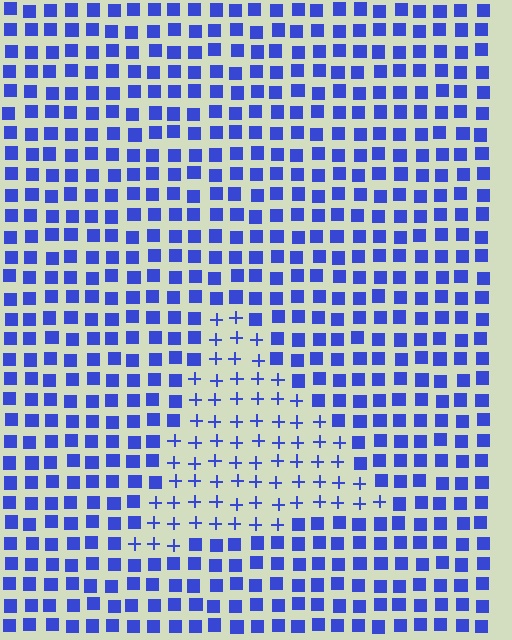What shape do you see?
I see a triangle.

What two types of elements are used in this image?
The image uses plus signs inside the triangle region and squares outside it.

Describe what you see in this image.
The image is filled with small blue elements arranged in a uniform grid. A triangle-shaped region contains plus signs, while the surrounding area contains squares. The boundary is defined purely by the change in element shape.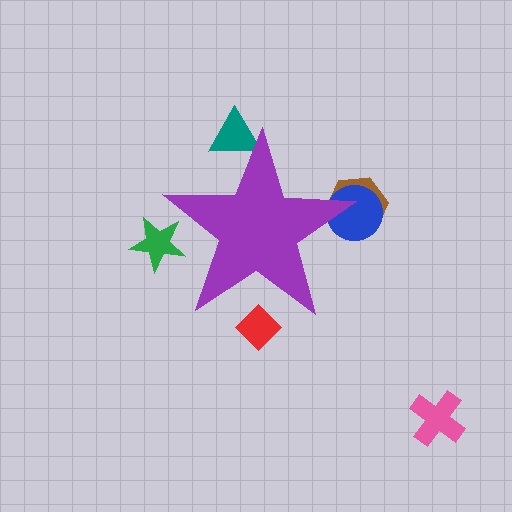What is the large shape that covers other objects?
A purple star.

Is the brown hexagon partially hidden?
Yes, the brown hexagon is partially hidden behind the purple star.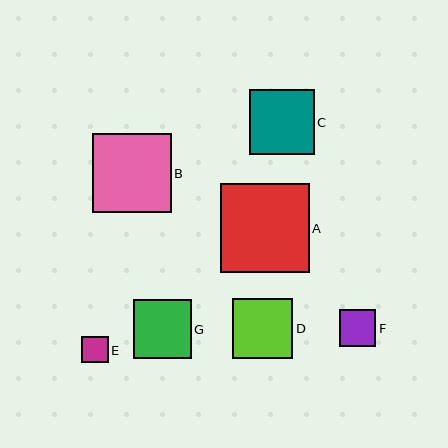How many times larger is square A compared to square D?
Square A is approximately 1.5 times the size of square D.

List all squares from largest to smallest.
From largest to smallest: A, B, C, D, G, F, E.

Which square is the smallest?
Square E is the smallest with a size of approximately 26 pixels.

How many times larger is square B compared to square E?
Square B is approximately 3.0 times the size of square E.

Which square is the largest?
Square A is the largest with a size of approximately 89 pixels.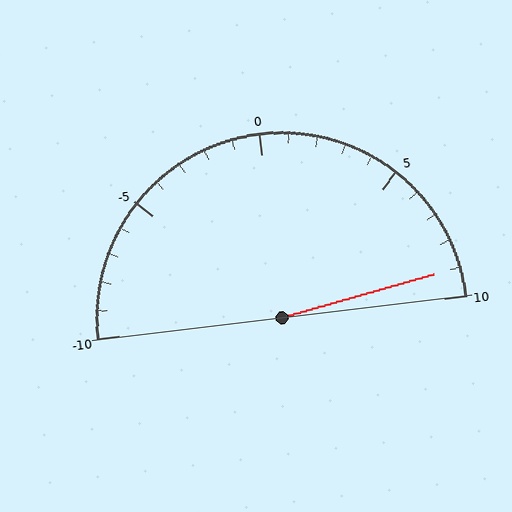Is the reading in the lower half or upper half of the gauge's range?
The reading is in the upper half of the range (-10 to 10).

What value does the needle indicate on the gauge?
The needle indicates approximately 9.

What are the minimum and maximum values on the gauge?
The gauge ranges from -10 to 10.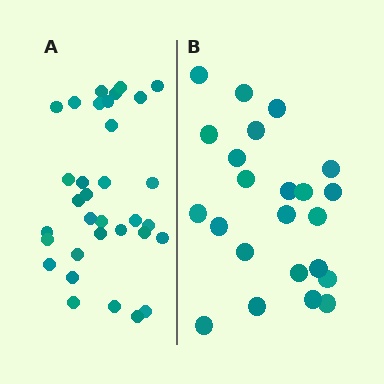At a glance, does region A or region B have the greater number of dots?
Region A (the left region) has more dots.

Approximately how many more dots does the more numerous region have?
Region A has roughly 10 or so more dots than region B.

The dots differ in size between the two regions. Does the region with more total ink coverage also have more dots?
No. Region B has more total ink coverage because its dots are larger, but region A actually contains more individual dots. Total area can be misleading — the number of items is what matters here.